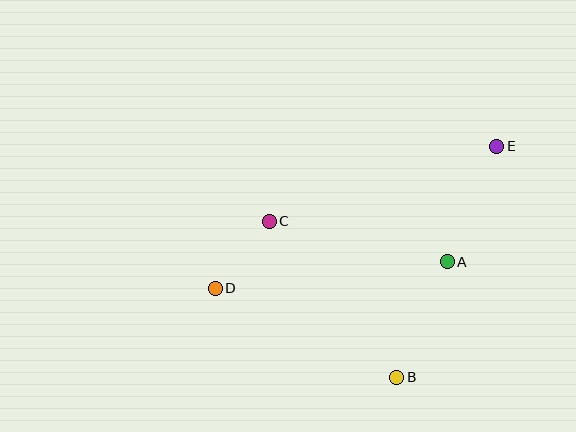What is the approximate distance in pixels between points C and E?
The distance between C and E is approximately 239 pixels.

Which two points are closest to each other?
Points C and D are closest to each other.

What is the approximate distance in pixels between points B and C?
The distance between B and C is approximately 202 pixels.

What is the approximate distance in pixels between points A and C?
The distance between A and C is approximately 183 pixels.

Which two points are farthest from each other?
Points D and E are farthest from each other.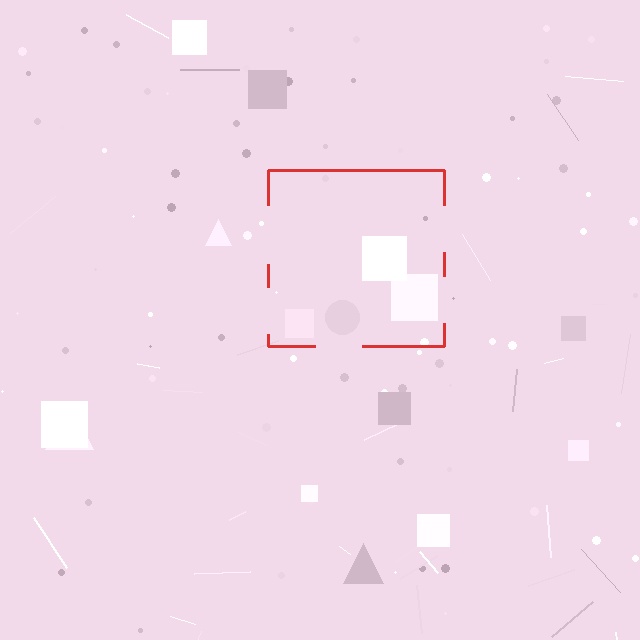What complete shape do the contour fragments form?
The contour fragments form a square.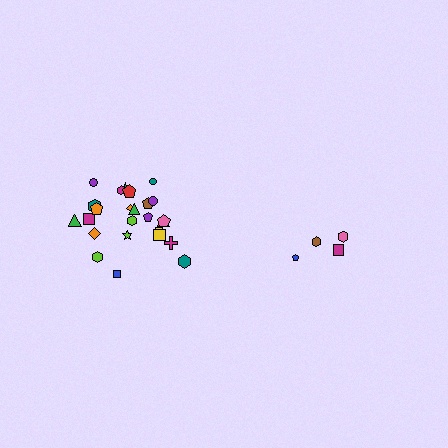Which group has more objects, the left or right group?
The left group.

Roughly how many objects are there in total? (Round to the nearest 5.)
Roughly 30 objects in total.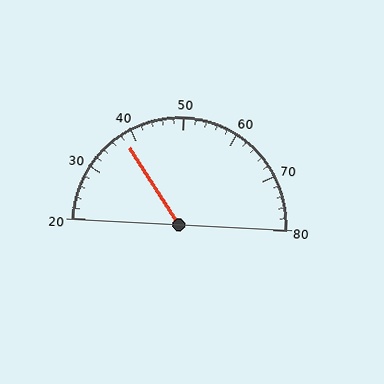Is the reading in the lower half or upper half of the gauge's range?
The reading is in the lower half of the range (20 to 80).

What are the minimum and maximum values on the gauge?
The gauge ranges from 20 to 80.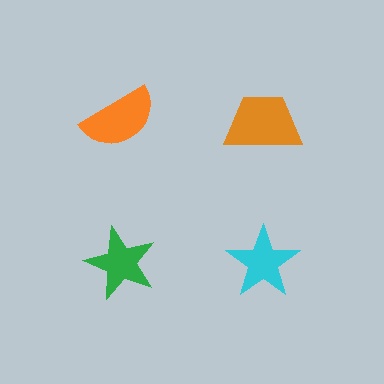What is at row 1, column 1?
An orange semicircle.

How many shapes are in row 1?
2 shapes.